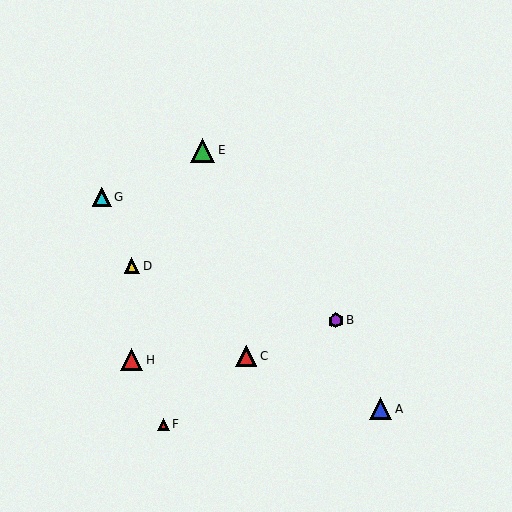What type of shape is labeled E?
Shape E is a green triangle.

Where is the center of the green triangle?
The center of the green triangle is at (203, 151).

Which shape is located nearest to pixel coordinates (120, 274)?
The yellow triangle (labeled D) at (132, 265) is nearest to that location.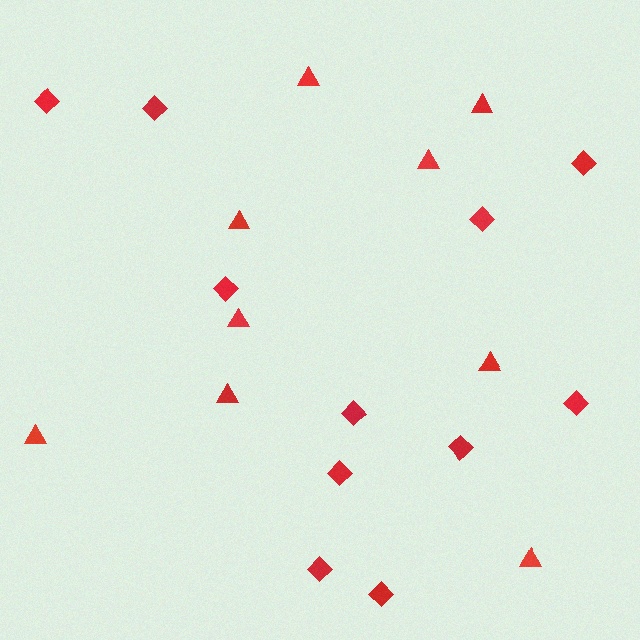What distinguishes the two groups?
There are 2 groups: one group of diamonds (11) and one group of triangles (9).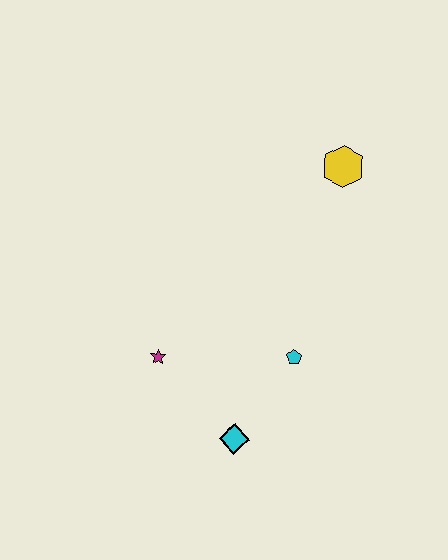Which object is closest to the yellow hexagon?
The cyan pentagon is closest to the yellow hexagon.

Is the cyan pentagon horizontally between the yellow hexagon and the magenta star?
Yes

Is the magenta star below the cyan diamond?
No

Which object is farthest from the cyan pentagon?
The yellow hexagon is farthest from the cyan pentagon.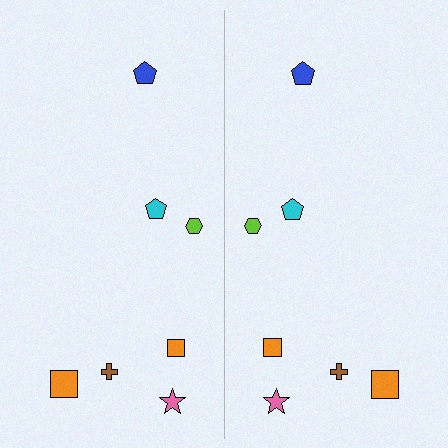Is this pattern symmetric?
Yes, this pattern has bilateral (reflection) symmetry.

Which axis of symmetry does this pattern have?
The pattern has a vertical axis of symmetry running through the center of the image.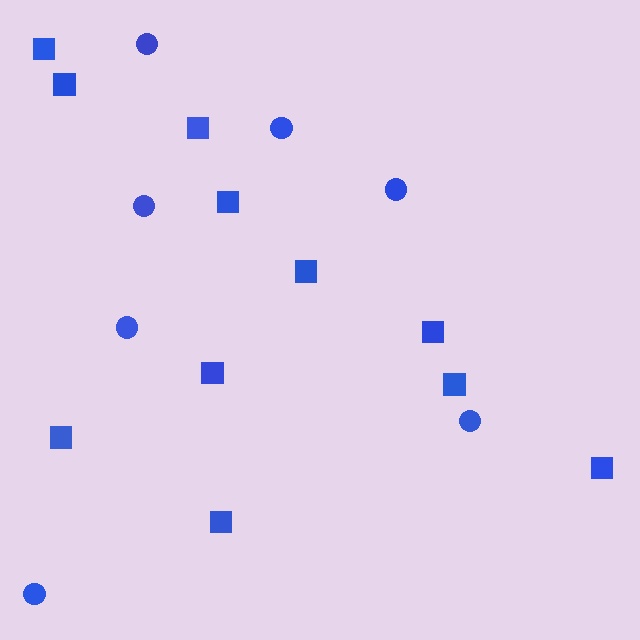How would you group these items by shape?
There are 2 groups: one group of squares (11) and one group of circles (7).